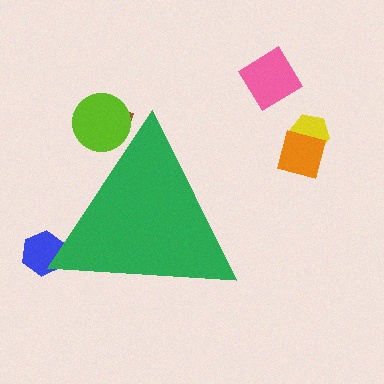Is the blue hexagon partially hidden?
Yes, the blue hexagon is partially hidden behind the green triangle.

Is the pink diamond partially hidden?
No, the pink diamond is fully visible.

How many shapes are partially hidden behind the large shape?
3 shapes are partially hidden.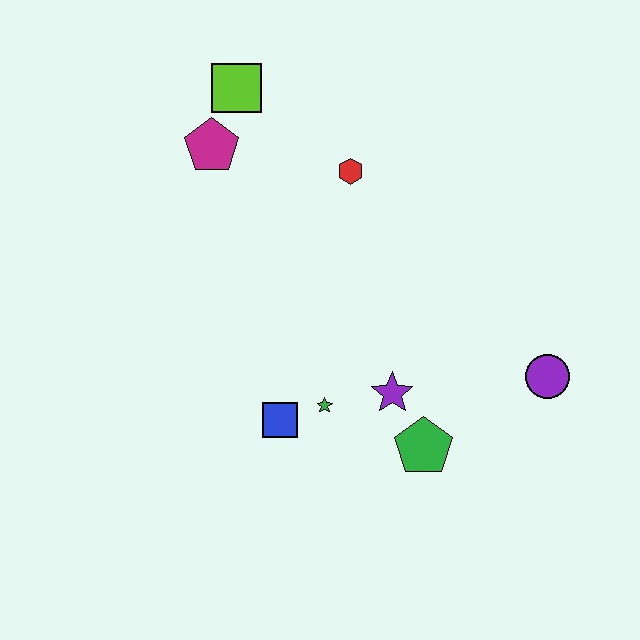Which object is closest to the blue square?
The green star is closest to the blue square.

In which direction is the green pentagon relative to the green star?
The green pentagon is to the right of the green star.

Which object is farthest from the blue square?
The lime square is farthest from the blue square.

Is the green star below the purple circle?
Yes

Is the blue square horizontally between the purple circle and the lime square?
Yes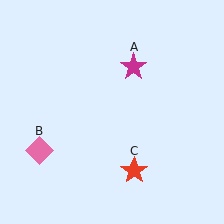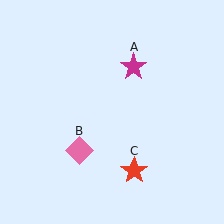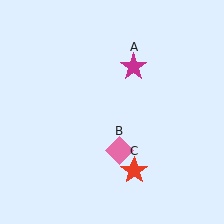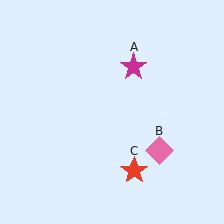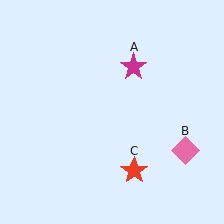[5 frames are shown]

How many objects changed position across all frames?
1 object changed position: pink diamond (object B).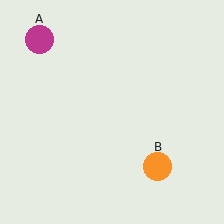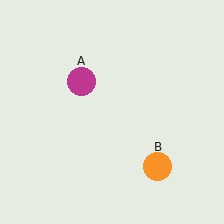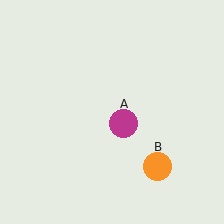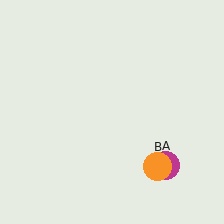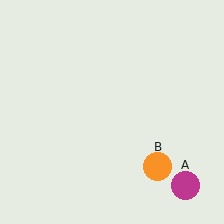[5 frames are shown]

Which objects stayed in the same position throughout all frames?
Orange circle (object B) remained stationary.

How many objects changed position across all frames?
1 object changed position: magenta circle (object A).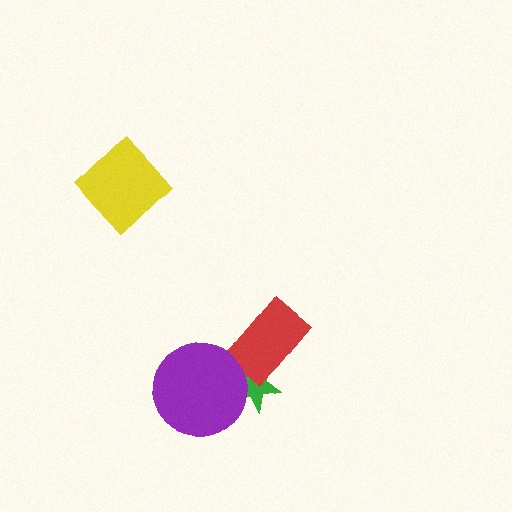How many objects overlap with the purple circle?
1 object overlaps with the purple circle.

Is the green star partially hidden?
Yes, it is partially covered by another shape.